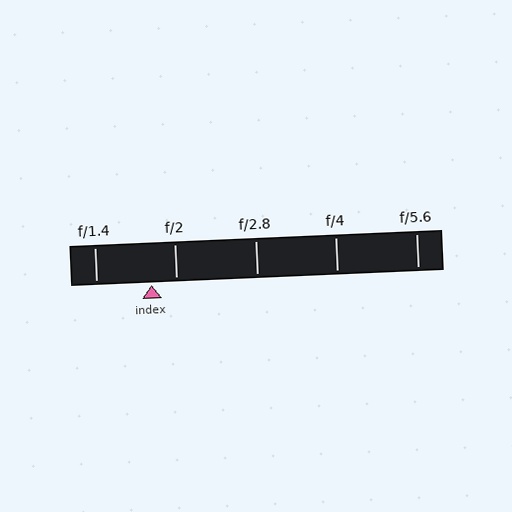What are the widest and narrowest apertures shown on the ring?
The widest aperture shown is f/1.4 and the narrowest is f/5.6.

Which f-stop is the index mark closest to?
The index mark is closest to f/2.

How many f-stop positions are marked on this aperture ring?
There are 5 f-stop positions marked.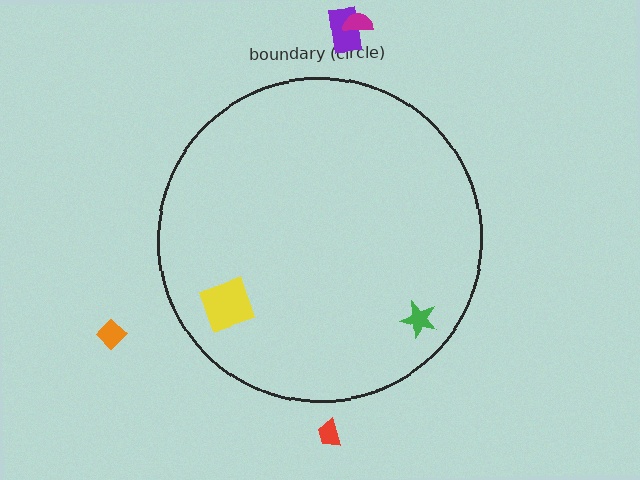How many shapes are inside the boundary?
2 inside, 4 outside.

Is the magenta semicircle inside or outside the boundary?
Outside.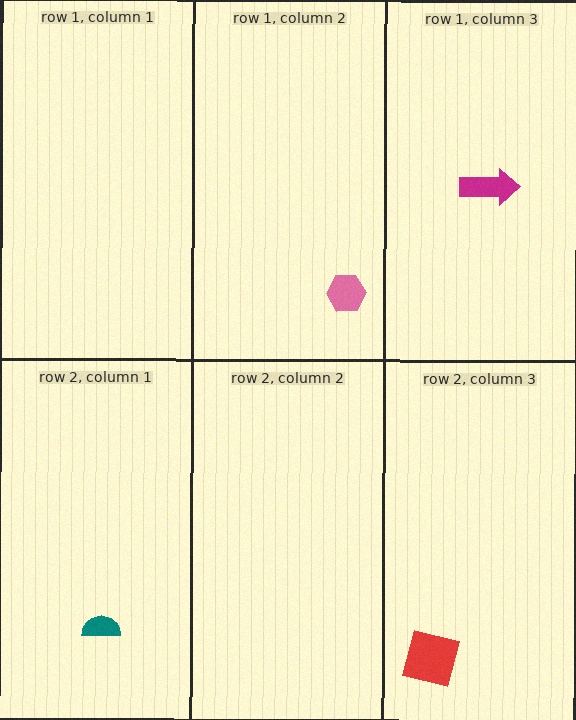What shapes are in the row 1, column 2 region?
The pink hexagon.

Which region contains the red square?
The row 2, column 3 region.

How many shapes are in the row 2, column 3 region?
1.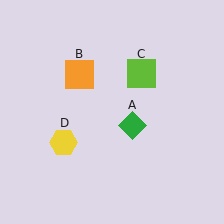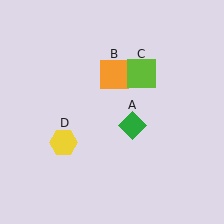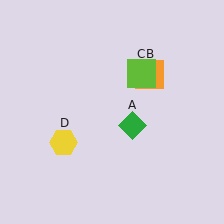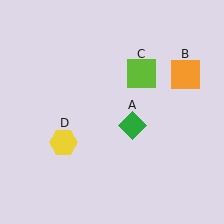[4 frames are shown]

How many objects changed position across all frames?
1 object changed position: orange square (object B).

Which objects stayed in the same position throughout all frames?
Green diamond (object A) and lime square (object C) and yellow hexagon (object D) remained stationary.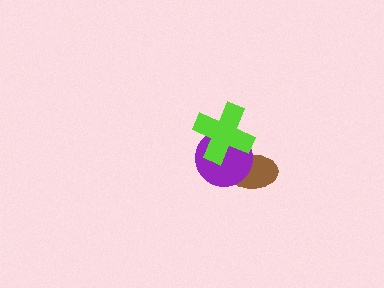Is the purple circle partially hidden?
Yes, it is partially covered by another shape.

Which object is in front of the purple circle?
The lime cross is in front of the purple circle.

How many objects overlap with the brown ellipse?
2 objects overlap with the brown ellipse.